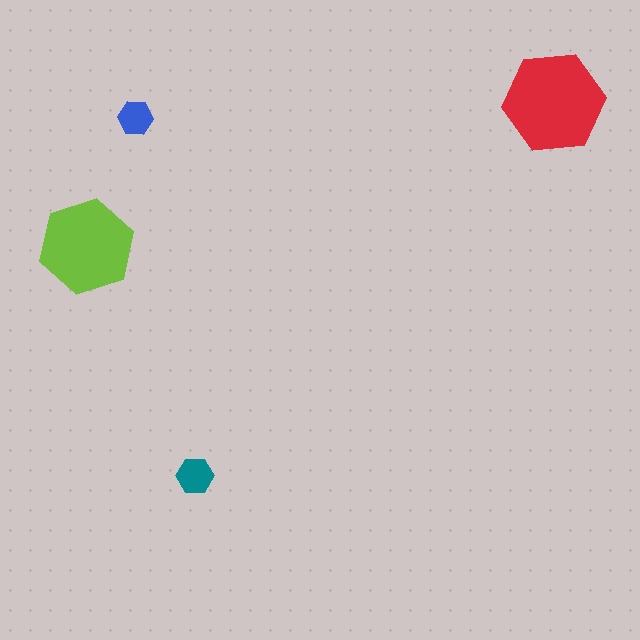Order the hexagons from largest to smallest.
the red one, the lime one, the teal one, the blue one.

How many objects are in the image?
There are 4 objects in the image.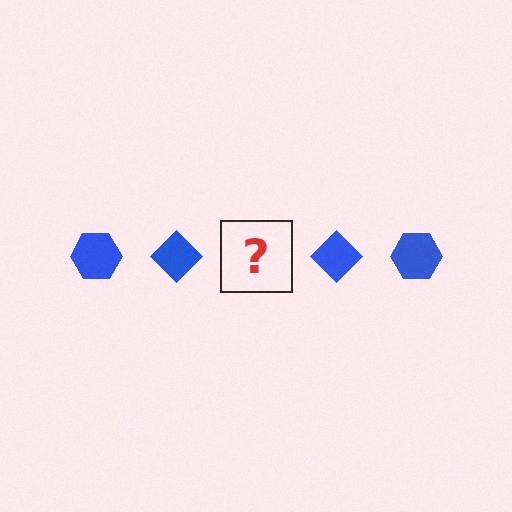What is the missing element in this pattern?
The missing element is a blue hexagon.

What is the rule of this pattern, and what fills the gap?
The rule is that the pattern cycles through hexagon, diamond shapes in blue. The gap should be filled with a blue hexagon.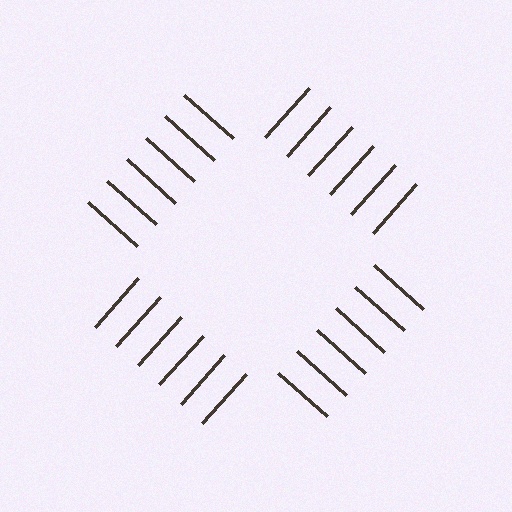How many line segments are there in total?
24 — 6 along each of the 4 edges.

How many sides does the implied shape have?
4 sides — the line-ends trace a square.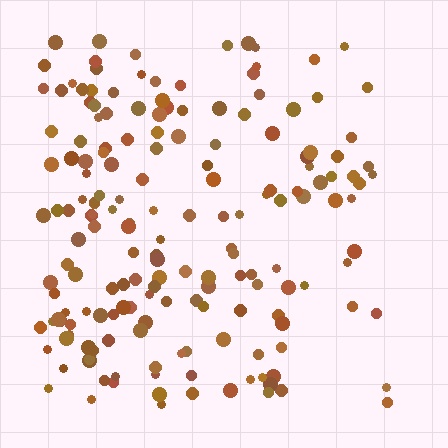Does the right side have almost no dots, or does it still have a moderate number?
Still a moderate number, just noticeably fewer than the left.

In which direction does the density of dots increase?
From right to left, with the left side densest.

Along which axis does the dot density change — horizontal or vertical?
Horizontal.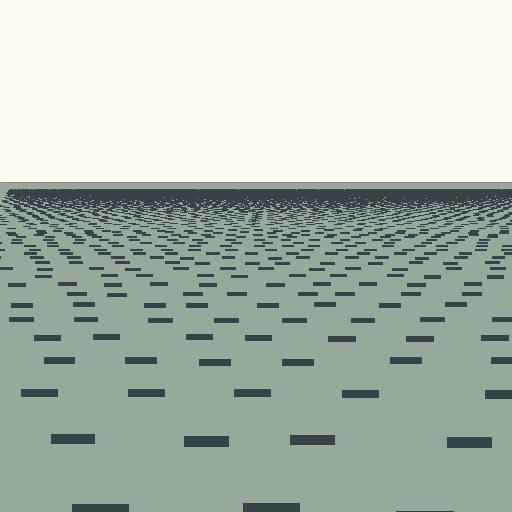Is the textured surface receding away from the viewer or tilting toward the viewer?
The surface is receding away from the viewer. Texture elements get smaller and denser toward the top.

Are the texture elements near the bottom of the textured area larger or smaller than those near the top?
Larger. Near the bottom, elements are closer to the viewer and appear at a bigger on-screen size.